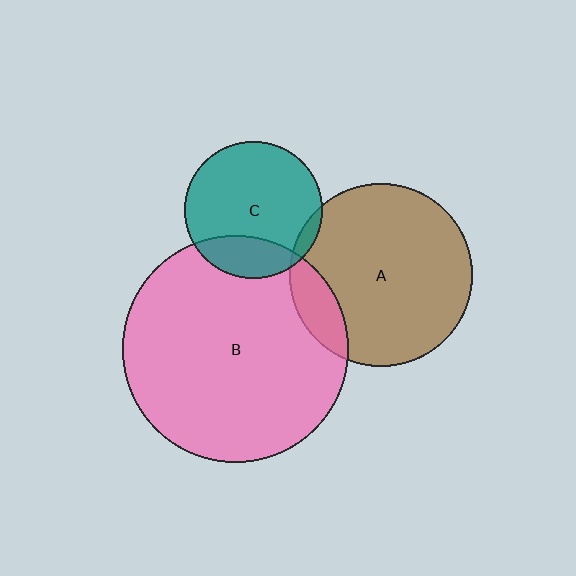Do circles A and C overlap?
Yes.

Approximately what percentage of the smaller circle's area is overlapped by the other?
Approximately 5%.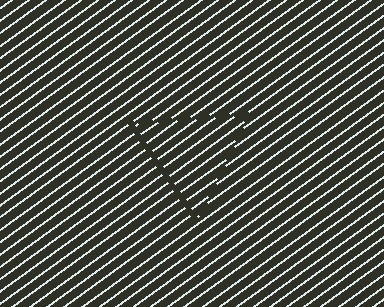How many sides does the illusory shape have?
3 sides — the line-ends trace a triangle.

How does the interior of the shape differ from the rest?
The interior of the shape contains the same grating, shifted by half a period — the contour is defined by the phase discontinuity where line-ends from the inner and outer gratings abut.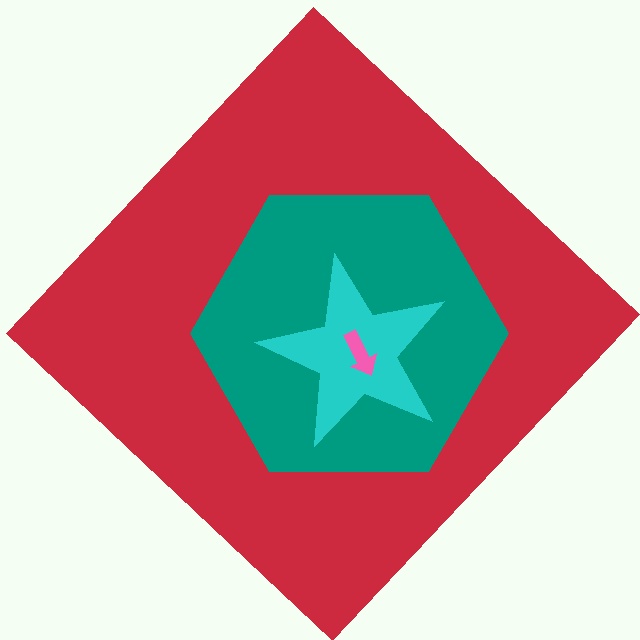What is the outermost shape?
The red diamond.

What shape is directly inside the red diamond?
The teal hexagon.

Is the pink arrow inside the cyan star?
Yes.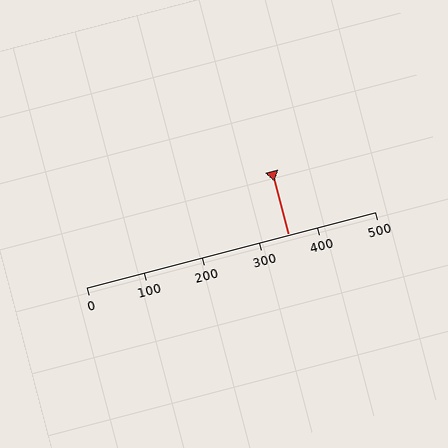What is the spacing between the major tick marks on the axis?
The major ticks are spaced 100 apart.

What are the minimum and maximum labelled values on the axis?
The axis runs from 0 to 500.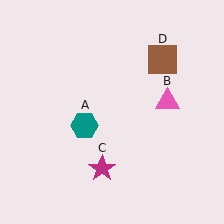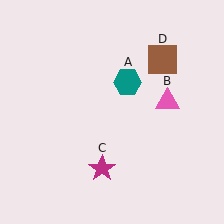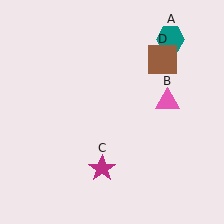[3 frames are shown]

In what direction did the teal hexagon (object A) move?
The teal hexagon (object A) moved up and to the right.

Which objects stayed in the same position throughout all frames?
Pink triangle (object B) and magenta star (object C) and brown square (object D) remained stationary.